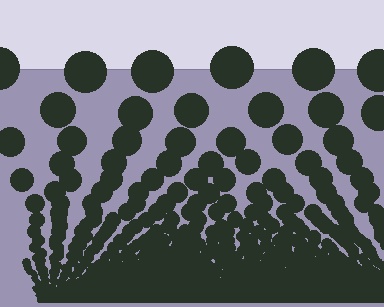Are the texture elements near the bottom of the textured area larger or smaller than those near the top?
Smaller. The gradient is inverted — elements near the bottom are smaller and denser.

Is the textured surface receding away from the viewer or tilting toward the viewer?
The surface appears to tilt toward the viewer. Texture elements get larger and sparser toward the top.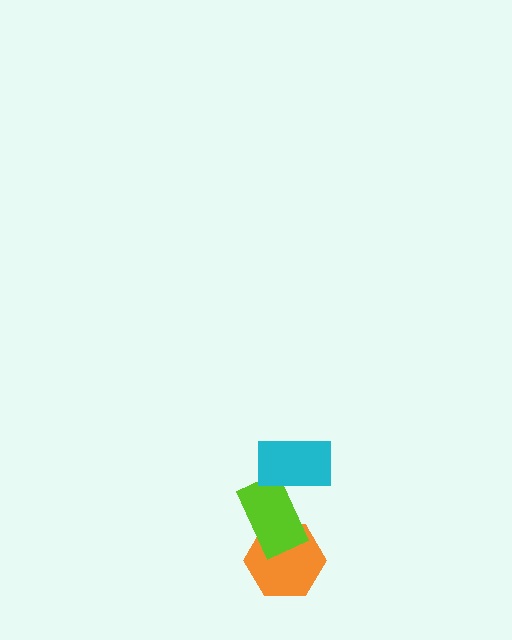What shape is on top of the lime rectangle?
The cyan rectangle is on top of the lime rectangle.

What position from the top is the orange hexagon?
The orange hexagon is 3rd from the top.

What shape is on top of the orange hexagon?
The lime rectangle is on top of the orange hexagon.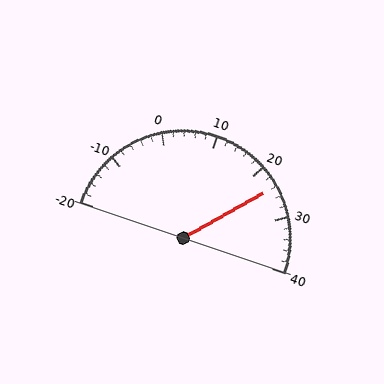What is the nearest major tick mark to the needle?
The nearest major tick mark is 20.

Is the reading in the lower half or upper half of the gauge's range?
The reading is in the upper half of the range (-20 to 40).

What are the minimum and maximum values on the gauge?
The gauge ranges from -20 to 40.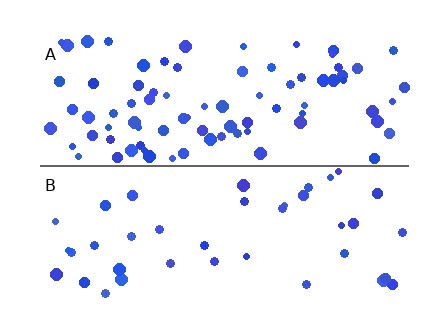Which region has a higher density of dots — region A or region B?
A (the top).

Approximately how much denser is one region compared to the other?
Approximately 2.2× — region A over region B.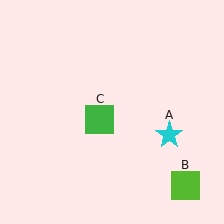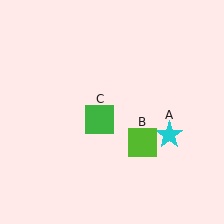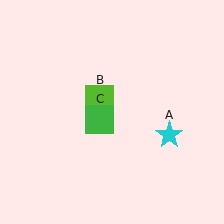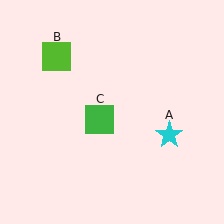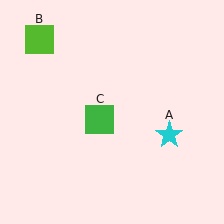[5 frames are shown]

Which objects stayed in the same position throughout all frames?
Cyan star (object A) and green square (object C) remained stationary.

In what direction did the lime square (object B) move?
The lime square (object B) moved up and to the left.